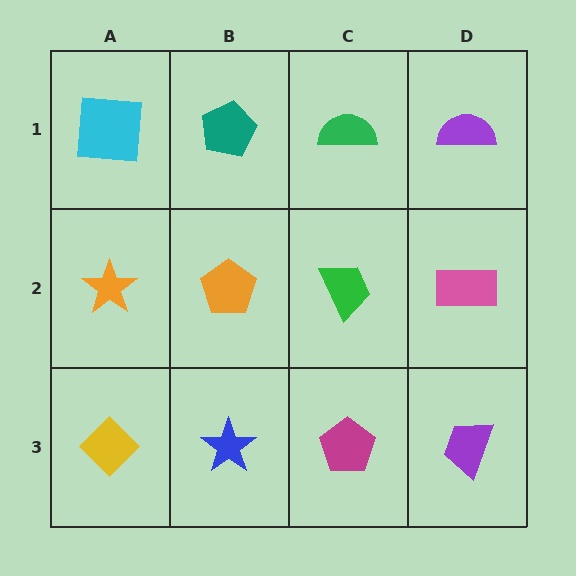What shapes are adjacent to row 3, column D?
A pink rectangle (row 2, column D), a magenta pentagon (row 3, column C).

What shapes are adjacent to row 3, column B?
An orange pentagon (row 2, column B), a yellow diamond (row 3, column A), a magenta pentagon (row 3, column C).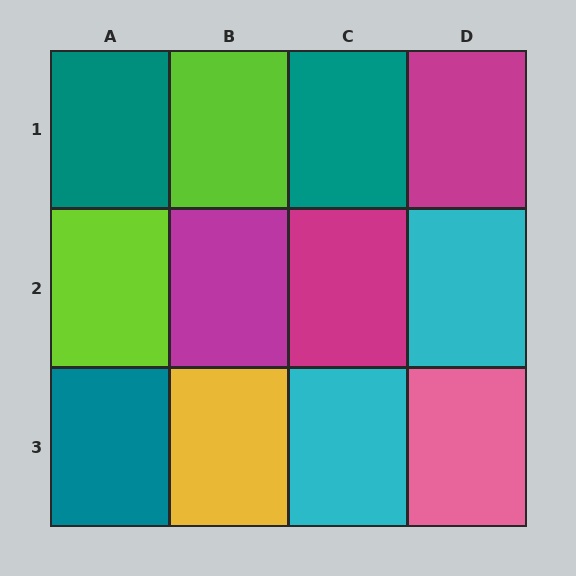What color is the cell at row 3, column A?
Teal.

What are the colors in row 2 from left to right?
Lime, magenta, magenta, cyan.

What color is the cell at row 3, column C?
Cyan.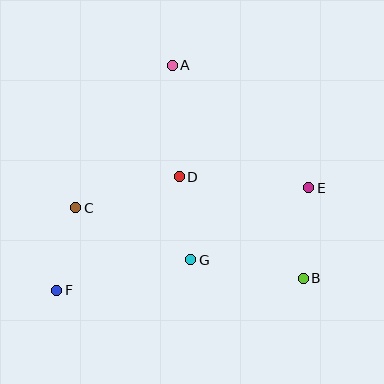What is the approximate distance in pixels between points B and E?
The distance between B and E is approximately 91 pixels.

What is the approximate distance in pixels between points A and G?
The distance between A and G is approximately 195 pixels.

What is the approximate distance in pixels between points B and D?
The distance between B and D is approximately 160 pixels.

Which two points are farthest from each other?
Points E and F are farthest from each other.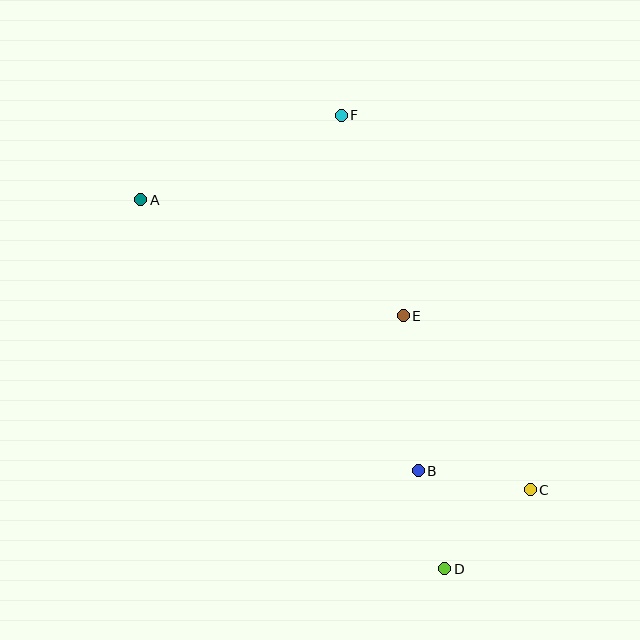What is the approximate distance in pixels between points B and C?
The distance between B and C is approximately 114 pixels.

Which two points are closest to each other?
Points B and D are closest to each other.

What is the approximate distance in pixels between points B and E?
The distance between B and E is approximately 156 pixels.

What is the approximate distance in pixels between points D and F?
The distance between D and F is approximately 465 pixels.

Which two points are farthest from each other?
Points A and C are farthest from each other.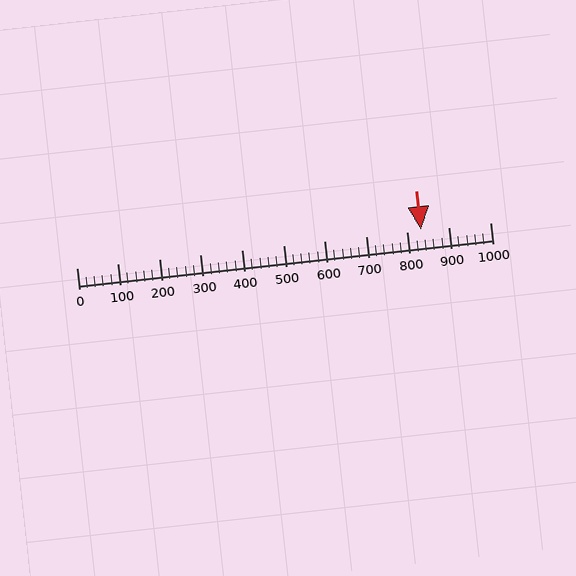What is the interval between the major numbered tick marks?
The major tick marks are spaced 100 units apart.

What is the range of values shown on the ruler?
The ruler shows values from 0 to 1000.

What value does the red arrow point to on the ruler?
The red arrow points to approximately 832.